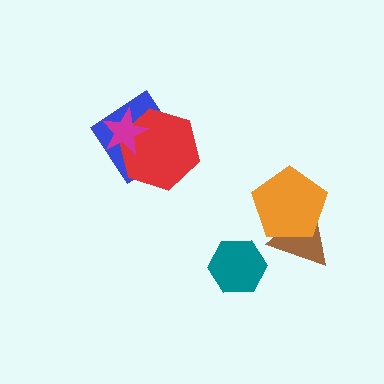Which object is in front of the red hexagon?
The magenta star is in front of the red hexagon.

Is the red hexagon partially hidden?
Yes, it is partially covered by another shape.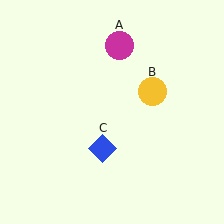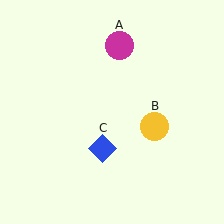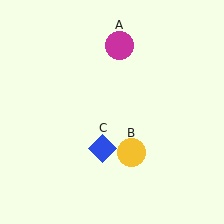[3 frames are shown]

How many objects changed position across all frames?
1 object changed position: yellow circle (object B).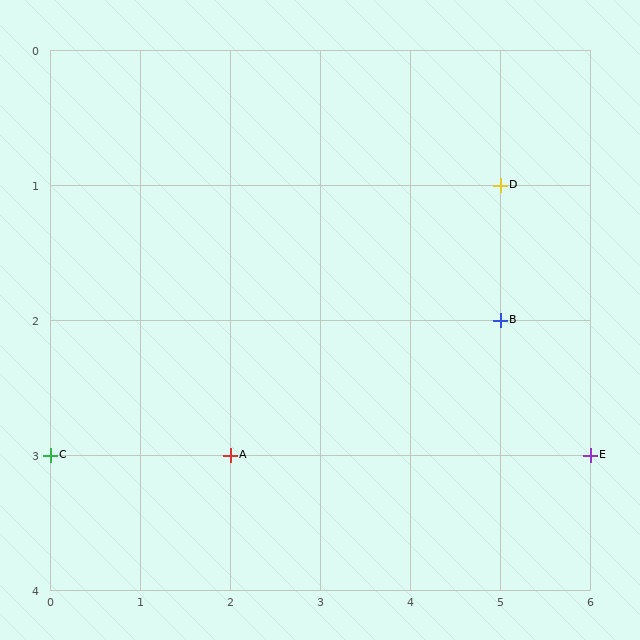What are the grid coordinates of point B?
Point B is at grid coordinates (5, 2).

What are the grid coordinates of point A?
Point A is at grid coordinates (2, 3).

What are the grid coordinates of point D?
Point D is at grid coordinates (5, 1).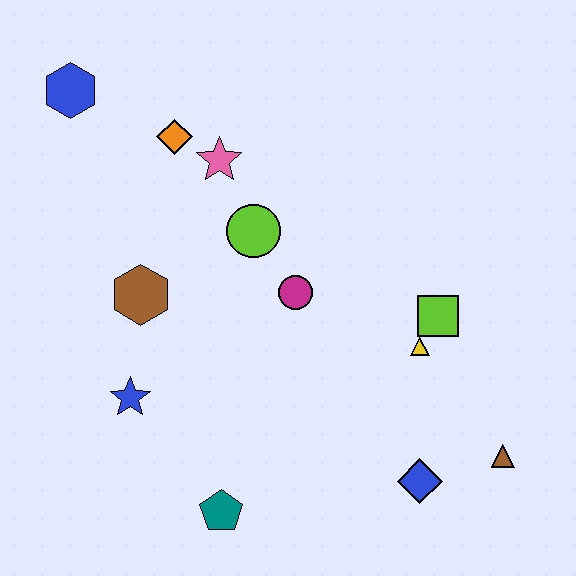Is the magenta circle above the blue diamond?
Yes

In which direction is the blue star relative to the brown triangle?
The blue star is to the left of the brown triangle.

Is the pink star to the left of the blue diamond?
Yes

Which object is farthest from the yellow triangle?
The blue hexagon is farthest from the yellow triangle.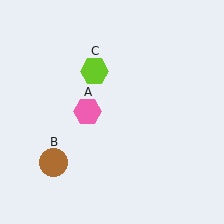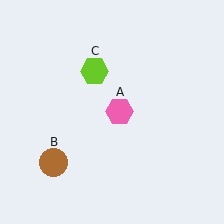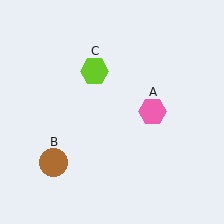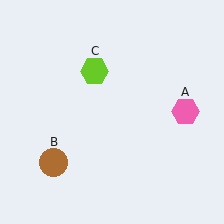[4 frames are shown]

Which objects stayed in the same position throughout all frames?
Brown circle (object B) and lime hexagon (object C) remained stationary.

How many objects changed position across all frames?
1 object changed position: pink hexagon (object A).